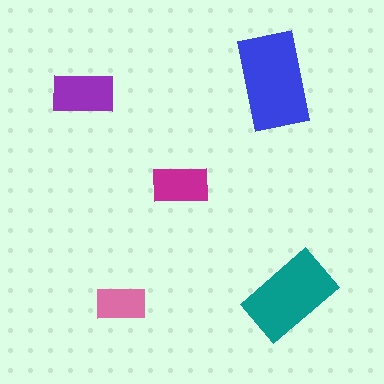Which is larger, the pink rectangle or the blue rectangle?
The blue one.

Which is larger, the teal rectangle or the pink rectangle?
The teal one.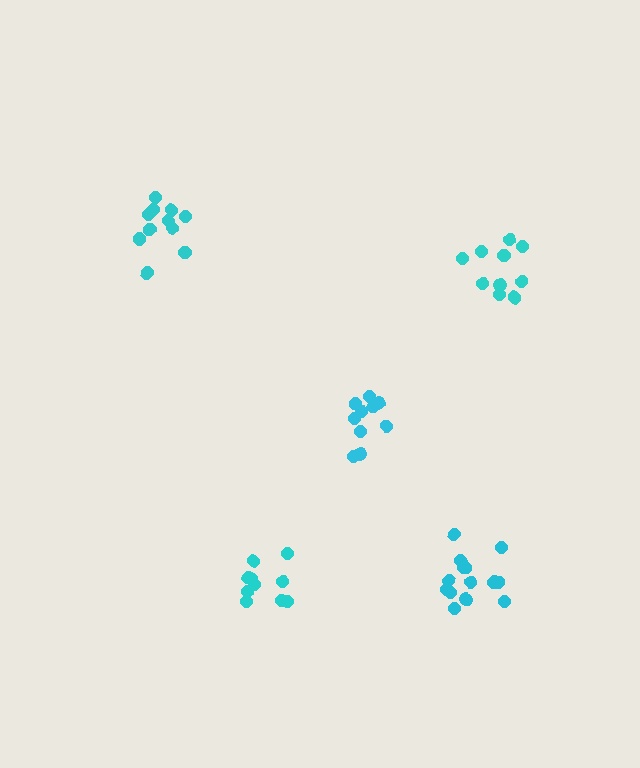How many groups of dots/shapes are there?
There are 5 groups.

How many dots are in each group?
Group 1: 10 dots, Group 2: 11 dots, Group 3: 10 dots, Group 4: 14 dots, Group 5: 10 dots (55 total).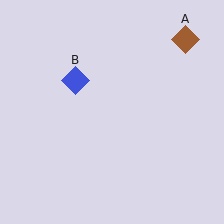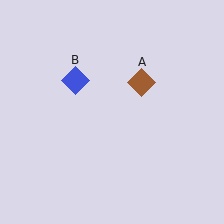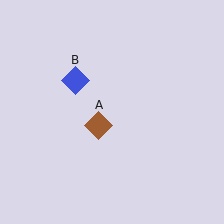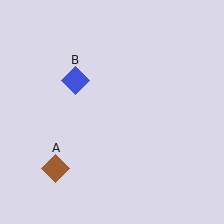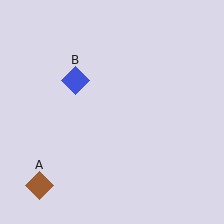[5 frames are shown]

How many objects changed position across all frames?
1 object changed position: brown diamond (object A).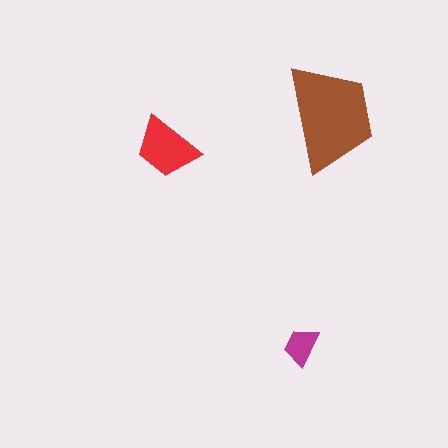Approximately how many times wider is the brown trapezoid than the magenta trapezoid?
About 2.5 times wider.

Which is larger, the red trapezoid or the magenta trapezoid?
The red one.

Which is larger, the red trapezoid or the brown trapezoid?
The brown one.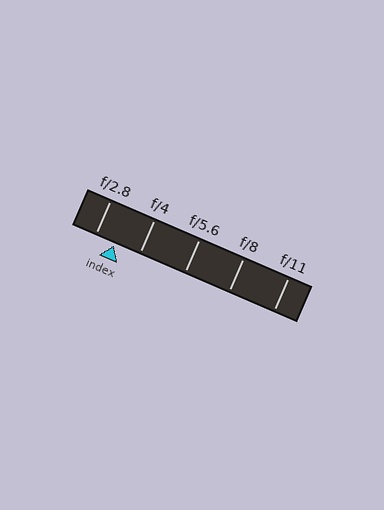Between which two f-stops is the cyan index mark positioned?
The index mark is between f/2.8 and f/4.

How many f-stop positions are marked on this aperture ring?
There are 5 f-stop positions marked.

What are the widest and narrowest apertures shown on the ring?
The widest aperture shown is f/2.8 and the narrowest is f/11.